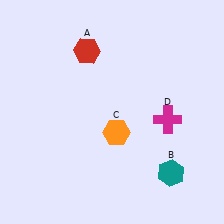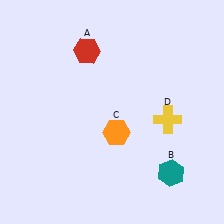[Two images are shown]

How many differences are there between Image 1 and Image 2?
There is 1 difference between the two images.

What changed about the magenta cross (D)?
In Image 1, D is magenta. In Image 2, it changed to yellow.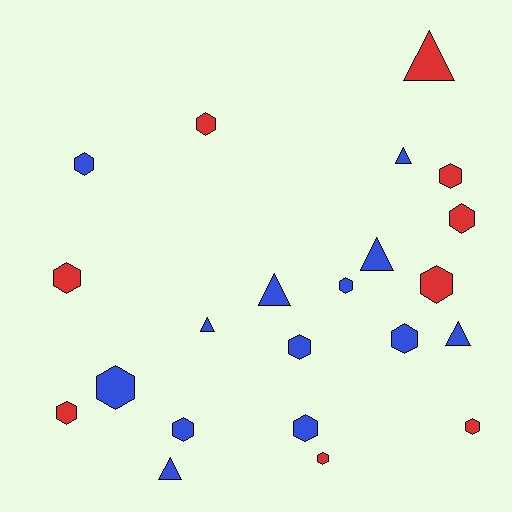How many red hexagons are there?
There are 8 red hexagons.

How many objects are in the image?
There are 22 objects.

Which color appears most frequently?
Blue, with 13 objects.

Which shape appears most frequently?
Hexagon, with 15 objects.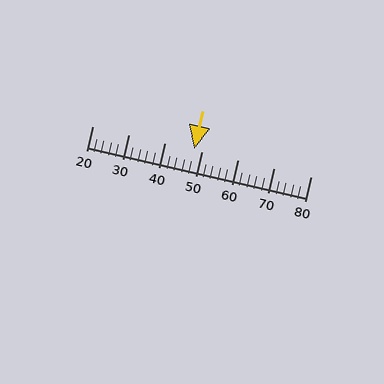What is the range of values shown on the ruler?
The ruler shows values from 20 to 80.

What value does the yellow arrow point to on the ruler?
The yellow arrow points to approximately 48.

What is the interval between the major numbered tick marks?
The major tick marks are spaced 10 units apart.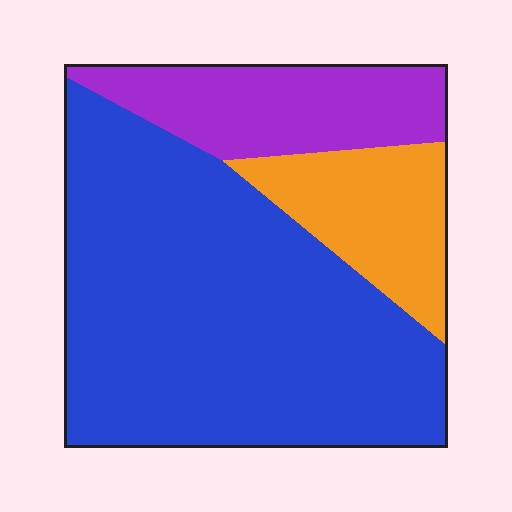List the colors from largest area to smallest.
From largest to smallest: blue, purple, orange.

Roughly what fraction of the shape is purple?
Purple takes up between a sixth and a third of the shape.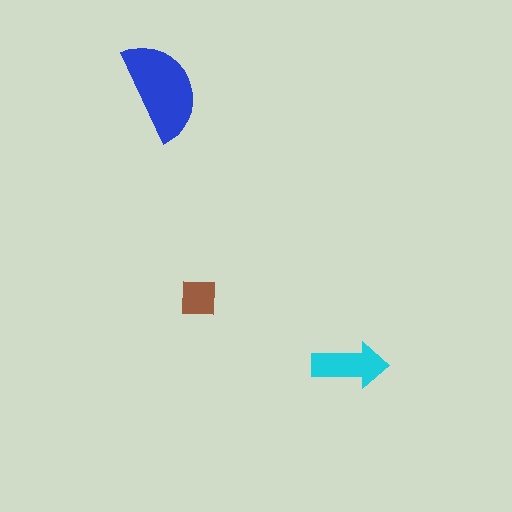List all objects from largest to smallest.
The blue semicircle, the cyan arrow, the brown square.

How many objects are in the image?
There are 3 objects in the image.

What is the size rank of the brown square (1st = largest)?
3rd.